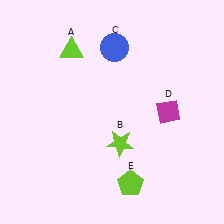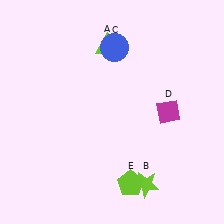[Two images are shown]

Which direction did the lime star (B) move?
The lime star (B) moved down.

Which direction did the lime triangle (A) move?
The lime triangle (A) moved right.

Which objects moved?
The objects that moved are: the lime triangle (A), the lime star (B).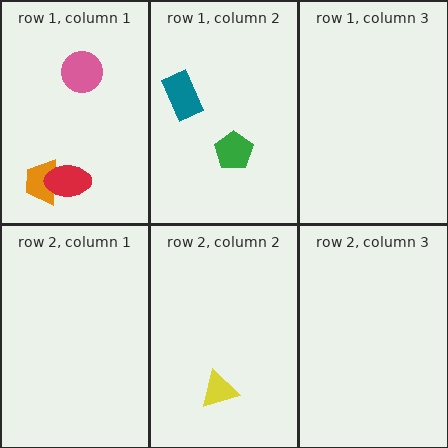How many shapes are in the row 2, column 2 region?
1.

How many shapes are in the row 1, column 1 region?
3.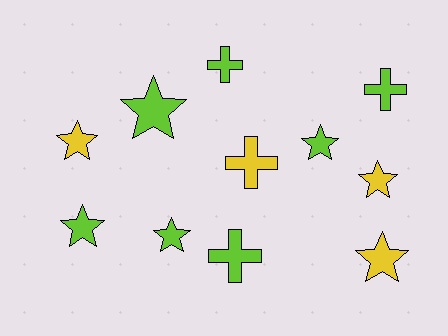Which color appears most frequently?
Lime, with 7 objects.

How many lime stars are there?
There are 4 lime stars.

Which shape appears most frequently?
Star, with 7 objects.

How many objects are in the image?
There are 11 objects.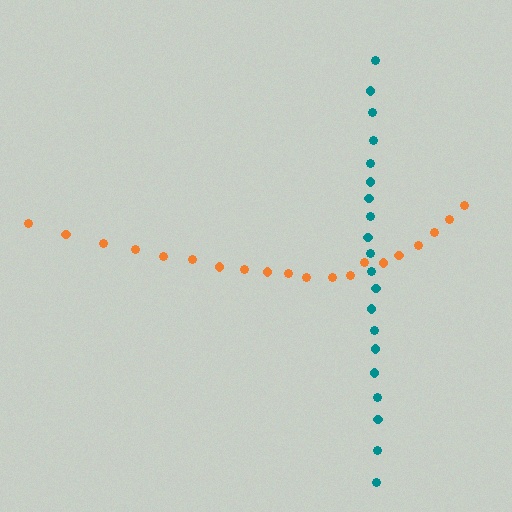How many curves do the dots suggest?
There are 2 distinct paths.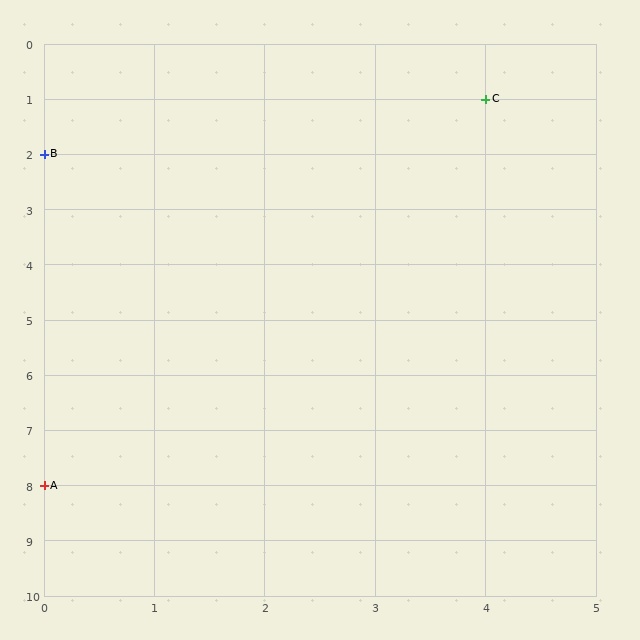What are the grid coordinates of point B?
Point B is at grid coordinates (0, 2).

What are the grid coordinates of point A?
Point A is at grid coordinates (0, 8).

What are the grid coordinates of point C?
Point C is at grid coordinates (4, 1).